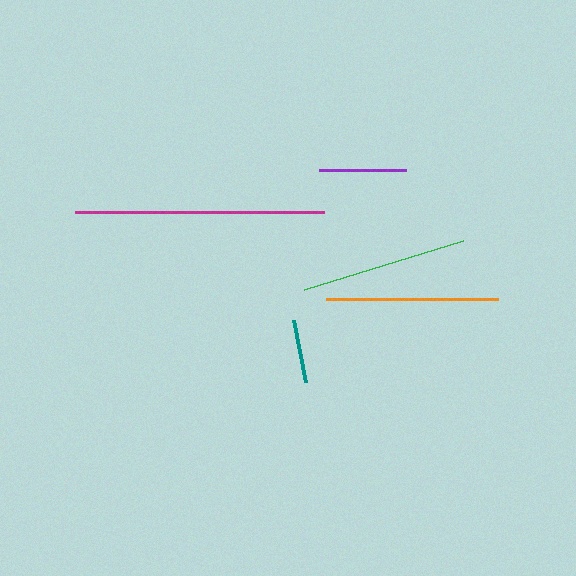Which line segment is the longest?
The magenta line is the longest at approximately 249 pixels.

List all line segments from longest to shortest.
From longest to shortest: magenta, orange, green, purple, teal.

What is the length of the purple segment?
The purple segment is approximately 88 pixels long.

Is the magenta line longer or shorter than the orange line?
The magenta line is longer than the orange line.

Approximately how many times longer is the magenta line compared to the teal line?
The magenta line is approximately 4.0 times the length of the teal line.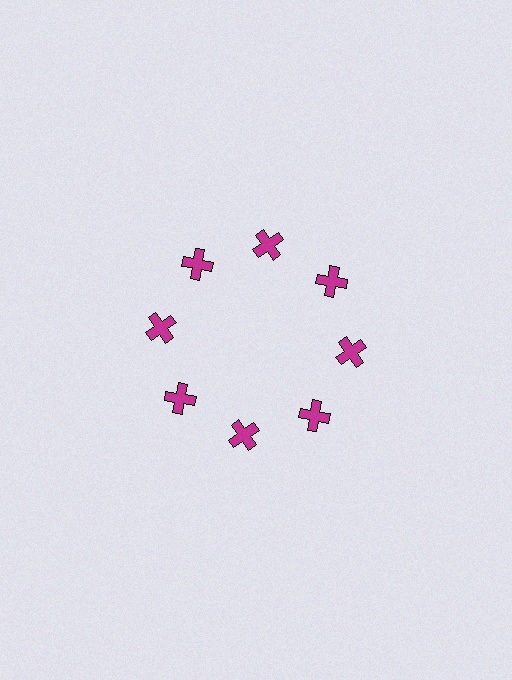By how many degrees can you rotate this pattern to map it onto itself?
The pattern maps onto itself every 45 degrees of rotation.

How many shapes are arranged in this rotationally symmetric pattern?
There are 8 shapes, arranged in 8 groups of 1.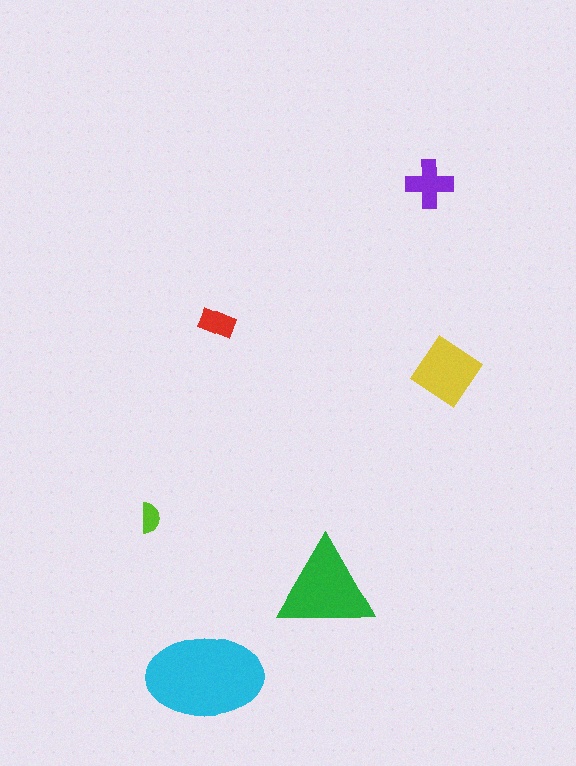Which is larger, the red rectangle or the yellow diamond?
The yellow diamond.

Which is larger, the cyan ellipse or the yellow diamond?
The cyan ellipse.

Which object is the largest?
The cyan ellipse.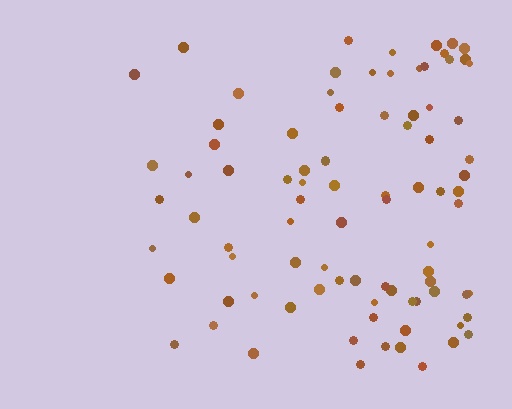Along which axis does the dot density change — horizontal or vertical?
Horizontal.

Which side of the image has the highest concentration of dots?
The right.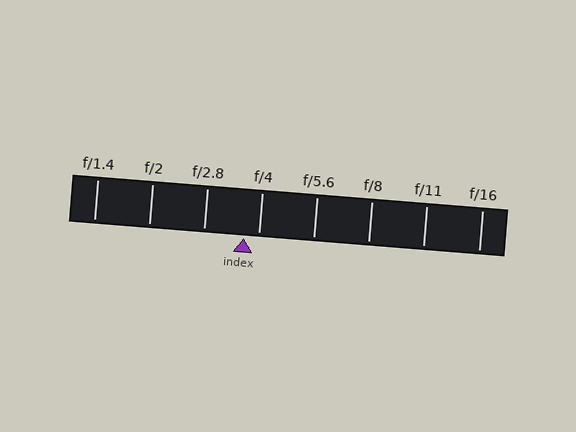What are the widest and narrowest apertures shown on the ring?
The widest aperture shown is f/1.4 and the narrowest is f/16.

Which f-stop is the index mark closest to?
The index mark is closest to f/4.